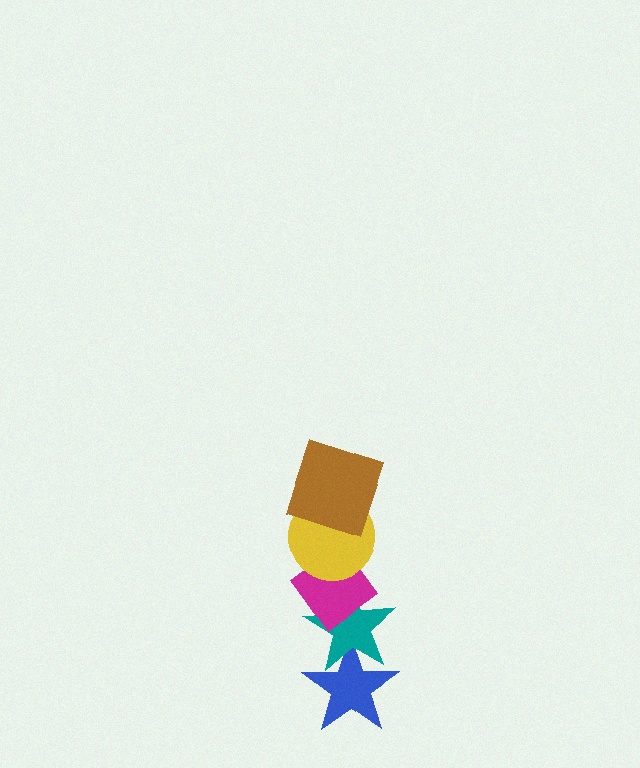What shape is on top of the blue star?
The teal star is on top of the blue star.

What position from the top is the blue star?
The blue star is 5th from the top.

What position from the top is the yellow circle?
The yellow circle is 2nd from the top.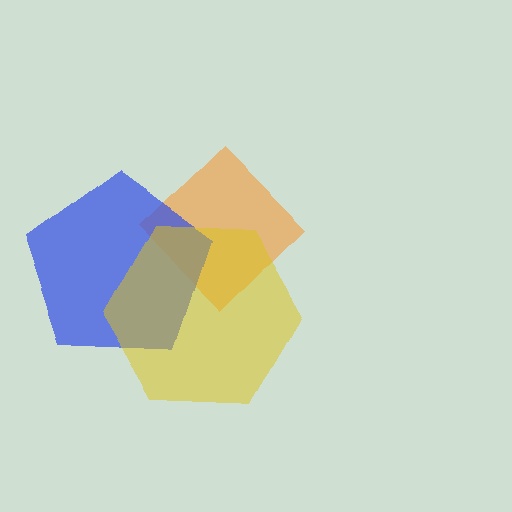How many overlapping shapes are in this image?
There are 3 overlapping shapes in the image.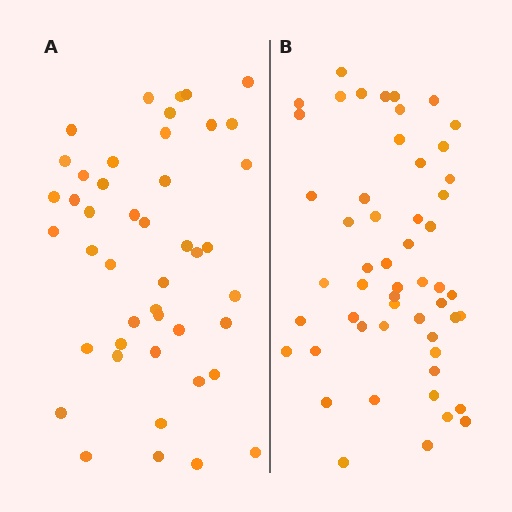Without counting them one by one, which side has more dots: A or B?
Region B (the right region) has more dots.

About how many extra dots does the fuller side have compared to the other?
Region B has roughly 8 or so more dots than region A.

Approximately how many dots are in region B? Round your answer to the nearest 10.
About 50 dots. (The exact count is 53, which rounds to 50.)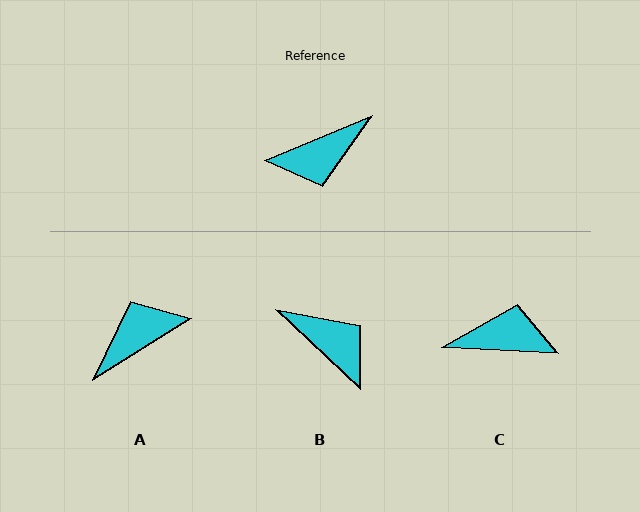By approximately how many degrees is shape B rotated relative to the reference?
Approximately 114 degrees counter-clockwise.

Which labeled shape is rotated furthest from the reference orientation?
A, about 170 degrees away.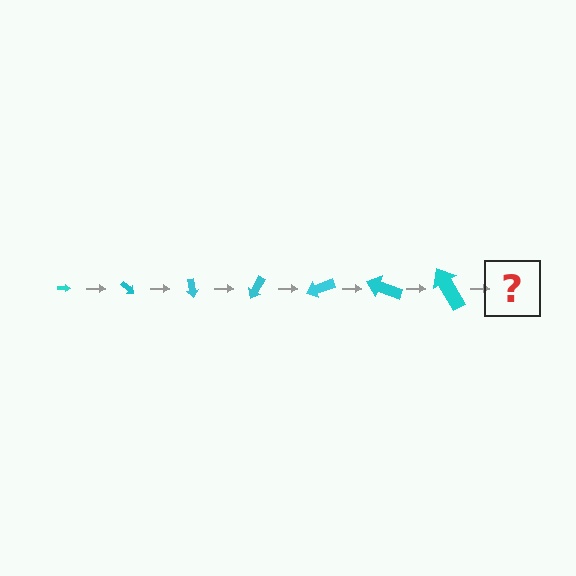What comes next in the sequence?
The next element should be an arrow, larger than the previous one and rotated 280 degrees from the start.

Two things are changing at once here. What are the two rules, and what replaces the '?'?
The two rules are that the arrow grows larger each step and it rotates 40 degrees each step. The '?' should be an arrow, larger than the previous one and rotated 280 degrees from the start.